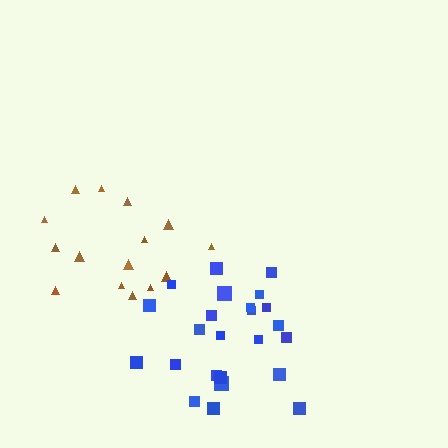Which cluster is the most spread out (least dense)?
Brown.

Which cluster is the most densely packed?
Blue.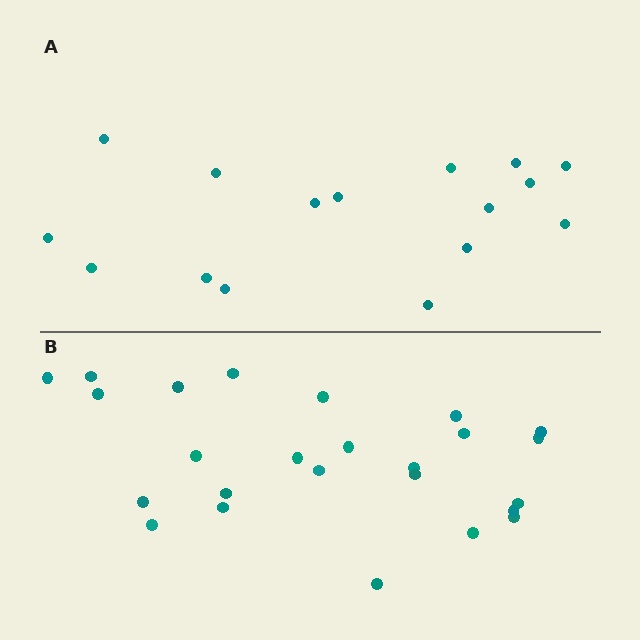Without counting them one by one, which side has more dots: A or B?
Region B (the bottom region) has more dots.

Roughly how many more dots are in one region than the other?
Region B has roughly 8 or so more dots than region A.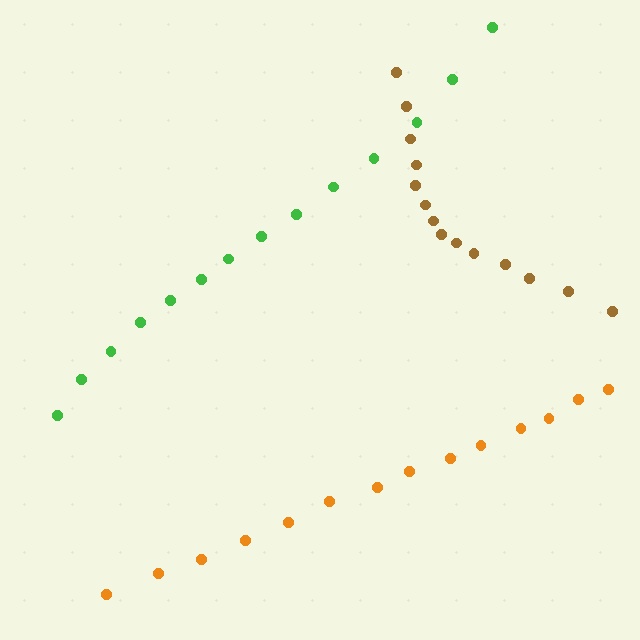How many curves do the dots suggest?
There are 3 distinct paths.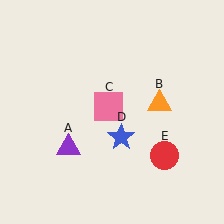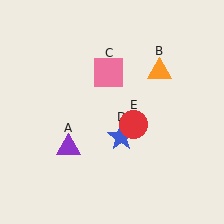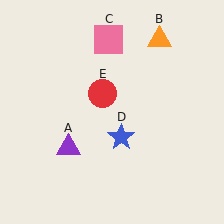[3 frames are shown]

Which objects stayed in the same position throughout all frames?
Purple triangle (object A) and blue star (object D) remained stationary.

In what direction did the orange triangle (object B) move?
The orange triangle (object B) moved up.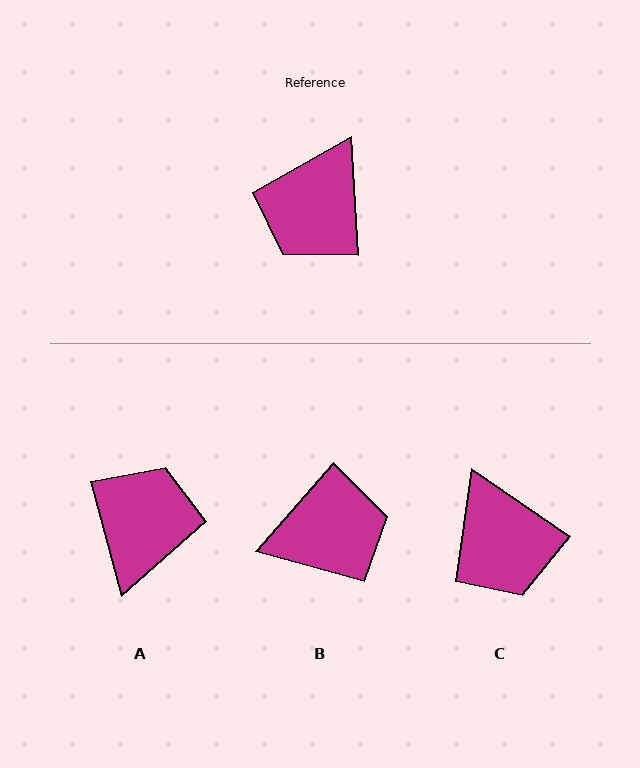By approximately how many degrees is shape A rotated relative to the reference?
Approximately 168 degrees clockwise.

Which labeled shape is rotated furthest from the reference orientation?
A, about 168 degrees away.